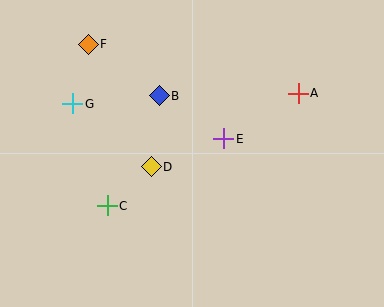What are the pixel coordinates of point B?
Point B is at (159, 96).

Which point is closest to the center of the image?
Point E at (224, 139) is closest to the center.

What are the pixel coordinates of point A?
Point A is at (298, 93).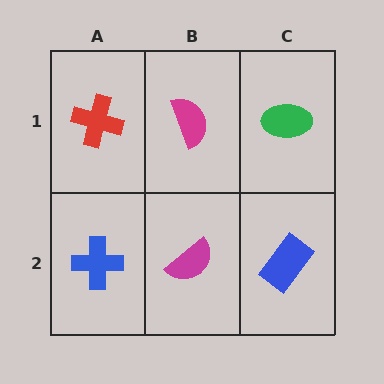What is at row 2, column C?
A blue rectangle.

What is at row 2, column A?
A blue cross.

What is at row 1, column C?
A green ellipse.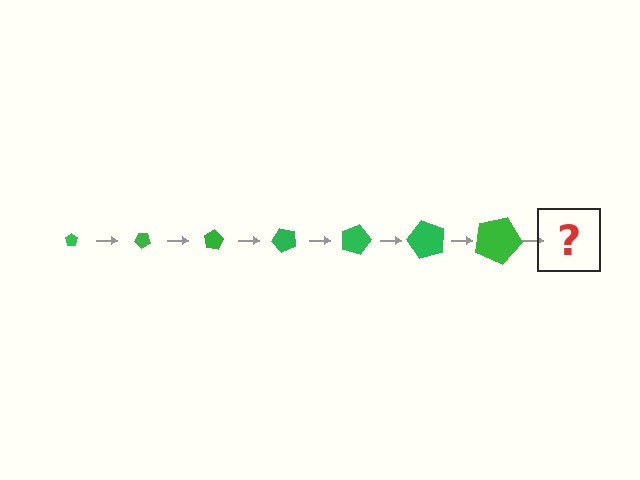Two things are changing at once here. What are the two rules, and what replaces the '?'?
The two rules are that the pentagon grows larger each step and it rotates 40 degrees each step. The '?' should be a pentagon, larger than the previous one and rotated 280 degrees from the start.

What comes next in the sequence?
The next element should be a pentagon, larger than the previous one and rotated 280 degrees from the start.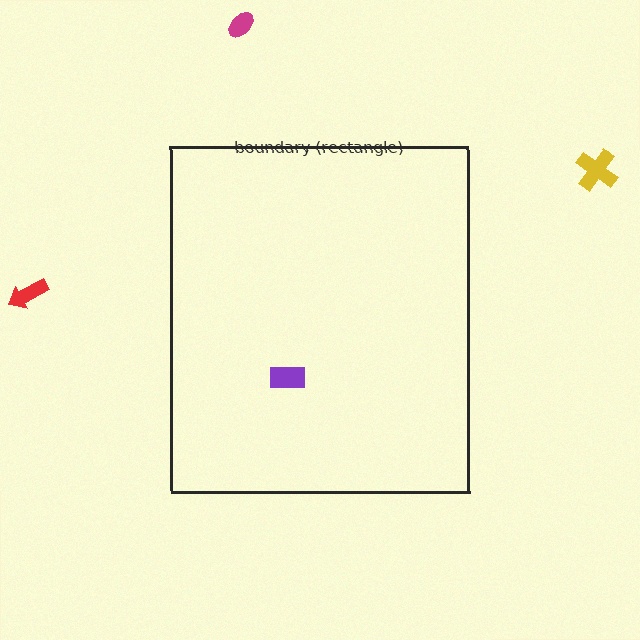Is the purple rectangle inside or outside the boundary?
Inside.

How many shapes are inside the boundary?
1 inside, 3 outside.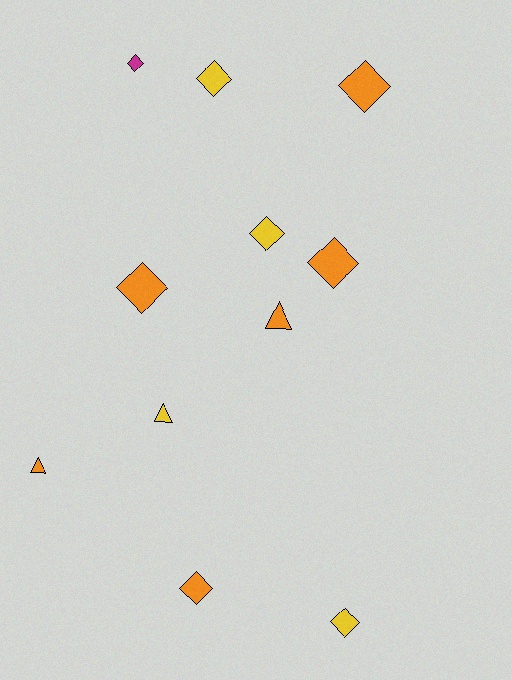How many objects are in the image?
There are 11 objects.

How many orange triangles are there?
There are 2 orange triangles.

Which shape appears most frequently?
Diamond, with 8 objects.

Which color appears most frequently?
Orange, with 6 objects.